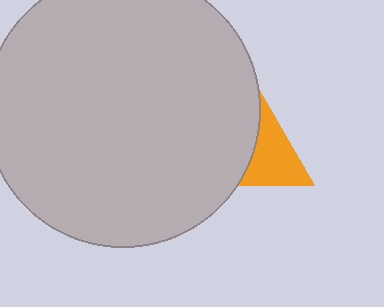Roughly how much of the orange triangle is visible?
A small part of it is visible (roughly 39%).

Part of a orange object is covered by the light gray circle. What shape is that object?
It is a triangle.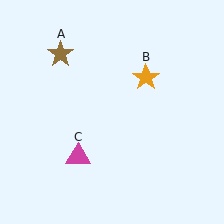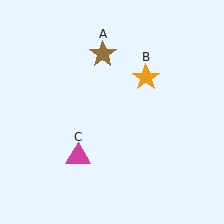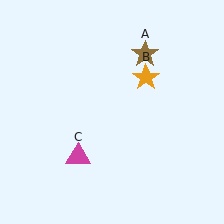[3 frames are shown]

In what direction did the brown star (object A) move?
The brown star (object A) moved right.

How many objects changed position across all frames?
1 object changed position: brown star (object A).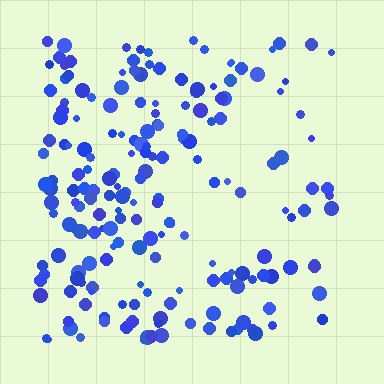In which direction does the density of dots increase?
From right to left, with the left side densest.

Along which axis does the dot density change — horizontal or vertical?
Horizontal.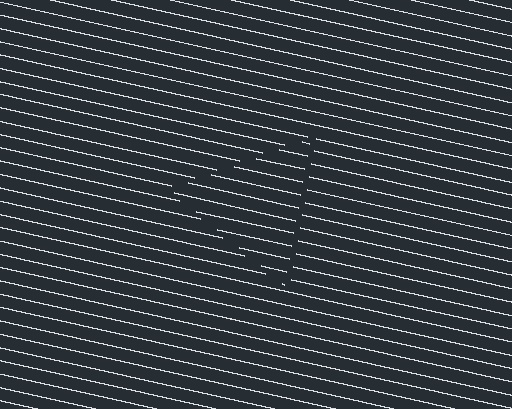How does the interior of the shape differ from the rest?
The interior of the shape contains the same grating, shifted by half a period — the contour is defined by the phase discontinuity where line-ends from the inner and outer gratings abut.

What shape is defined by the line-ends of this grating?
An illusory triangle. The interior of the shape contains the same grating, shifted by half a period — the contour is defined by the phase discontinuity where line-ends from the inner and outer gratings abut.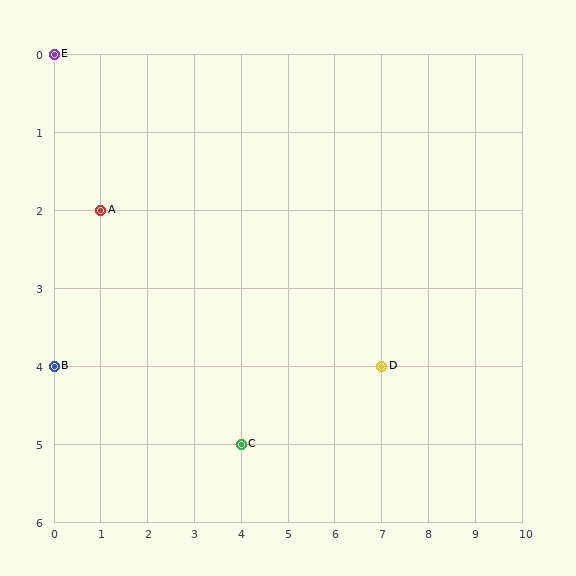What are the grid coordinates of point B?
Point B is at grid coordinates (0, 4).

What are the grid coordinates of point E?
Point E is at grid coordinates (0, 0).